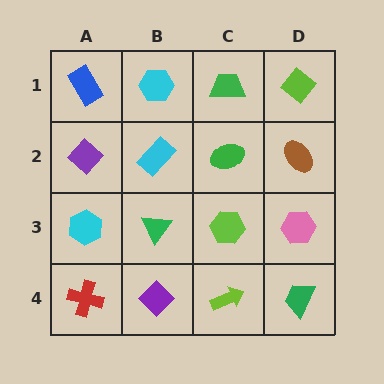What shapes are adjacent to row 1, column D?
A brown ellipse (row 2, column D), a green trapezoid (row 1, column C).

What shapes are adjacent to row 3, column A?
A purple diamond (row 2, column A), a red cross (row 4, column A), a green triangle (row 3, column B).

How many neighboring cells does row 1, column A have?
2.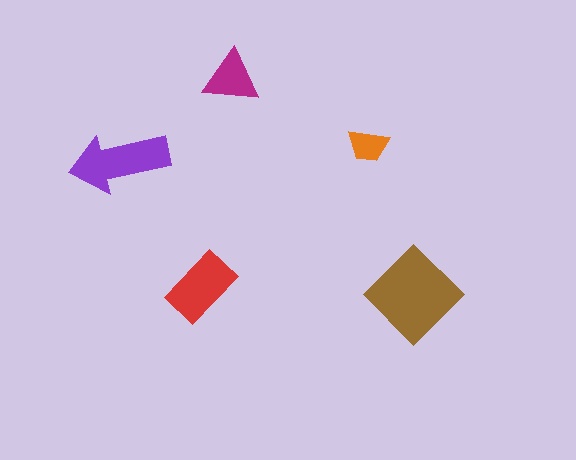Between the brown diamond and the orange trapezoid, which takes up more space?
The brown diamond.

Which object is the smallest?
The orange trapezoid.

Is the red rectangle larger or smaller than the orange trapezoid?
Larger.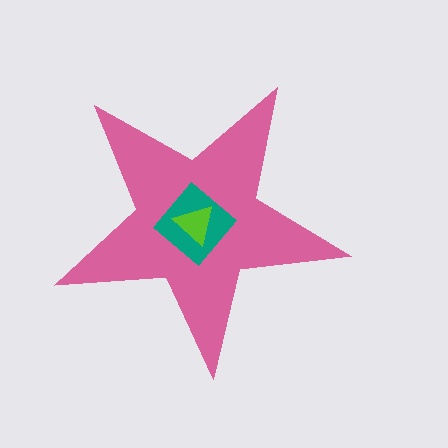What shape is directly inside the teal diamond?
The lime triangle.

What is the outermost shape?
The pink star.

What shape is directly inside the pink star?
The teal diamond.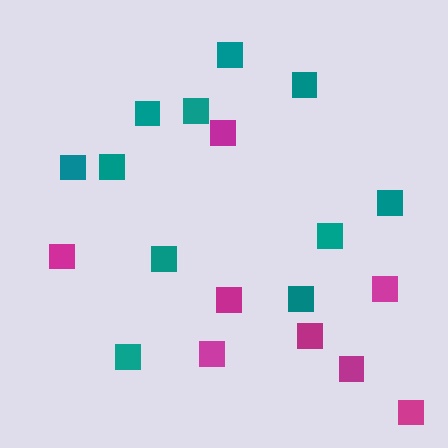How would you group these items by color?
There are 2 groups: one group of magenta squares (8) and one group of teal squares (11).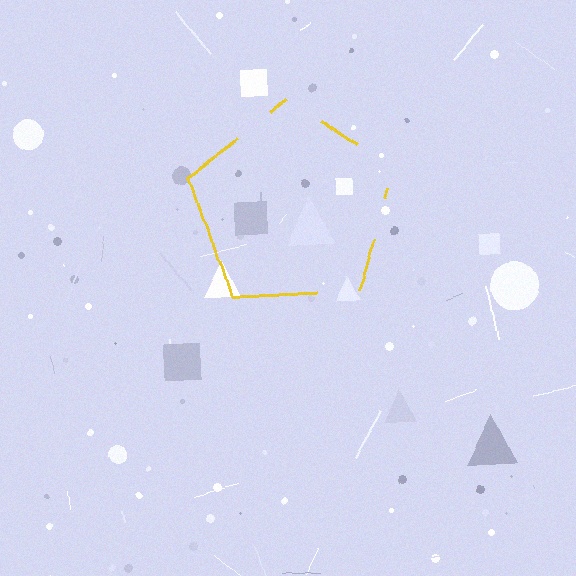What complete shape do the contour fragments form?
The contour fragments form a pentagon.